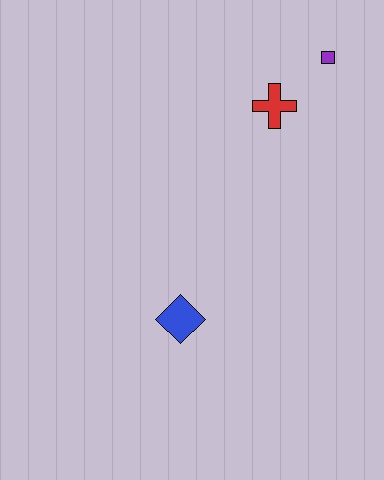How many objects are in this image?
There are 3 objects.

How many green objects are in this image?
There are no green objects.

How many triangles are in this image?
There are no triangles.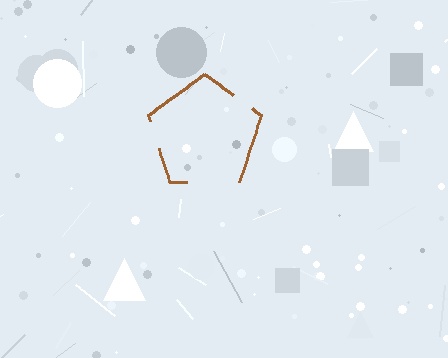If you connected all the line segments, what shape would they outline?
They would outline a pentagon.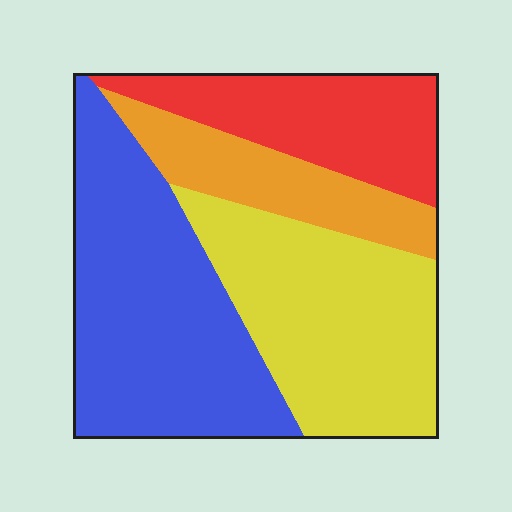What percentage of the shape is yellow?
Yellow takes up between a quarter and a half of the shape.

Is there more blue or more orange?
Blue.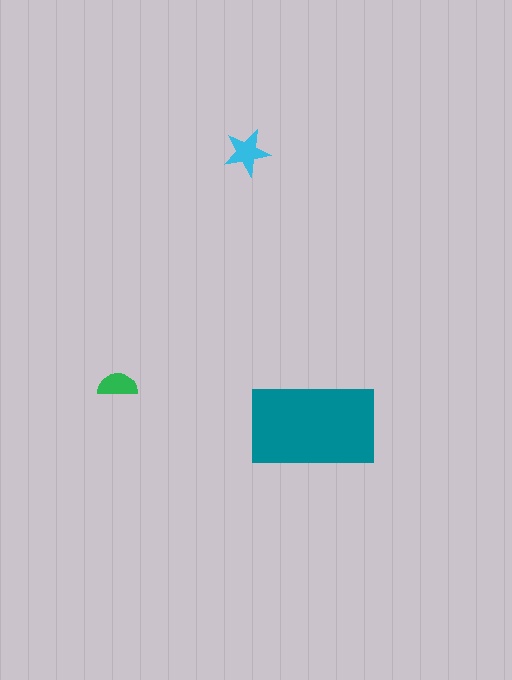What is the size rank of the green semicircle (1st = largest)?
3rd.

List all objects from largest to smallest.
The teal rectangle, the cyan star, the green semicircle.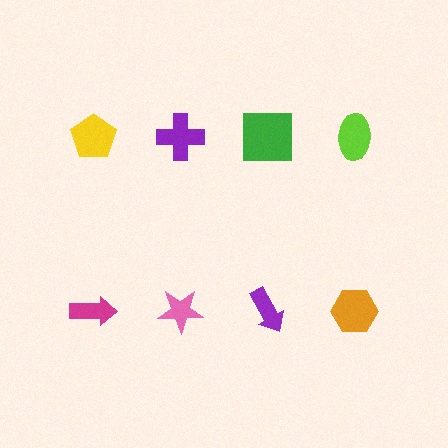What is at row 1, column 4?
A lime ellipse.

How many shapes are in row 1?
4 shapes.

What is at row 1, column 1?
A yellow pentagon.